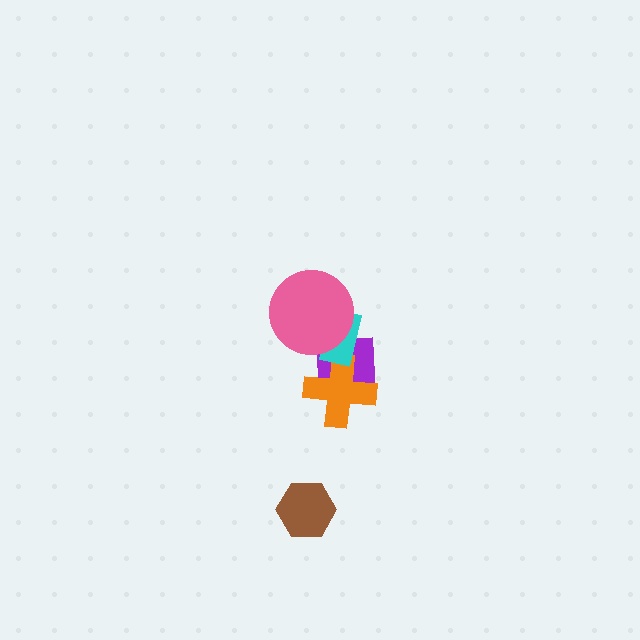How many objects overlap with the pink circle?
2 objects overlap with the pink circle.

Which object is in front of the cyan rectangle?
The pink circle is in front of the cyan rectangle.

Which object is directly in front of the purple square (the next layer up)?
The orange cross is directly in front of the purple square.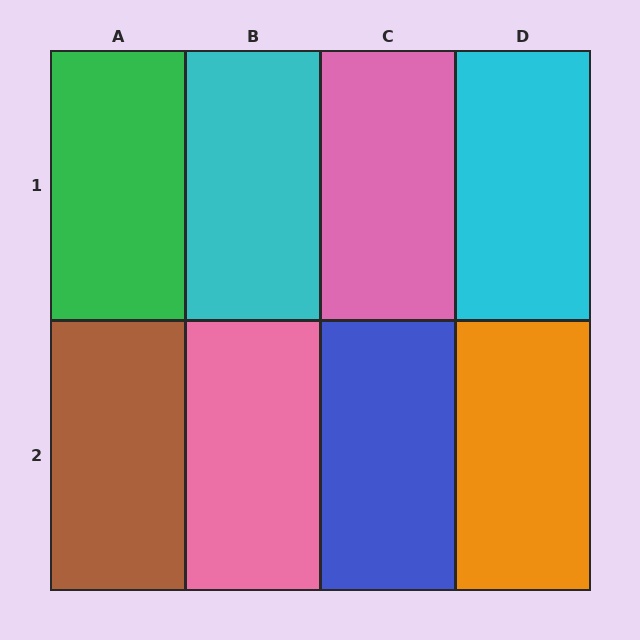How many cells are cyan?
2 cells are cyan.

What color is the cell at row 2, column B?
Pink.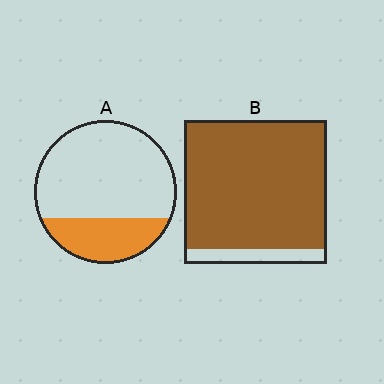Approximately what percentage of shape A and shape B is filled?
A is approximately 25% and B is approximately 90%.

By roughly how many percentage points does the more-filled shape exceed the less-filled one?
By roughly 60 percentage points (B over A).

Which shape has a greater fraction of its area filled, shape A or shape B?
Shape B.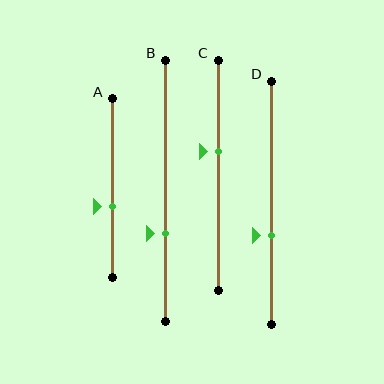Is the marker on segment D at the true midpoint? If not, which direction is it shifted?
No, the marker on segment D is shifted downward by about 14% of the segment length.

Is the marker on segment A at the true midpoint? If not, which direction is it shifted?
No, the marker on segment A is shifted downward by about 10% of the segment length.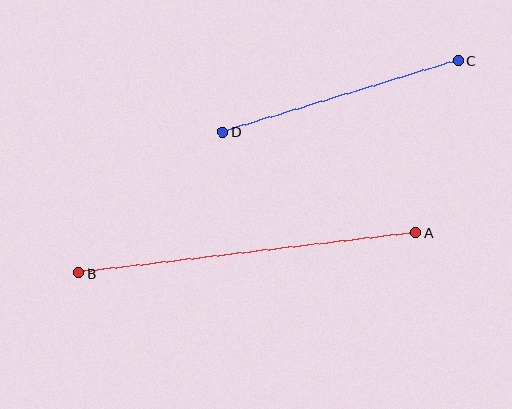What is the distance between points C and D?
The distance is approximately 246 pixels.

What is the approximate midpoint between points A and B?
The midpoint is at approximately (247, 253) pixels.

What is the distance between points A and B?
The distance is approximately 339 pixels.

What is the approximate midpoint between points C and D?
The midpoint is at approximately (340, 96) pixels.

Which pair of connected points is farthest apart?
Points A and B are farthest apart.